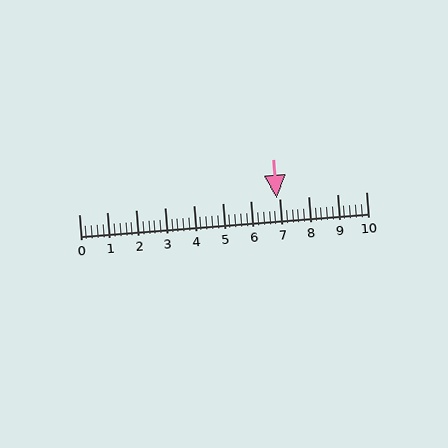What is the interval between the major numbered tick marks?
The major tick marks are spaced 1 units apart.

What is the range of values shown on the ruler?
The ruler shows values from 0 to 10.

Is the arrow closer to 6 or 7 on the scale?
The arrow is closer to 7.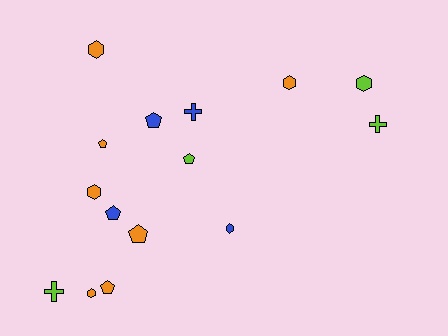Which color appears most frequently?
Orange, with 7 objects.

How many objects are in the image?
There are 15 objects.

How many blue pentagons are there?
There are 2 blue pentagons.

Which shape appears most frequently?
Pentagon, with 6 objects.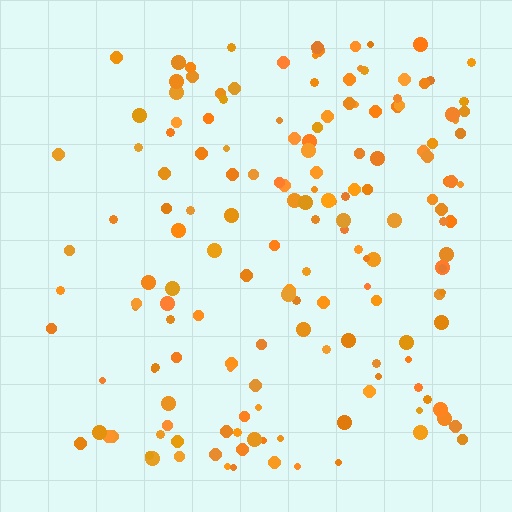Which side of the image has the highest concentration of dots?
The right.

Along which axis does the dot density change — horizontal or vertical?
Horizontal.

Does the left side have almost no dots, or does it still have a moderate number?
Still a moderate number, just noticeably fewer than the right.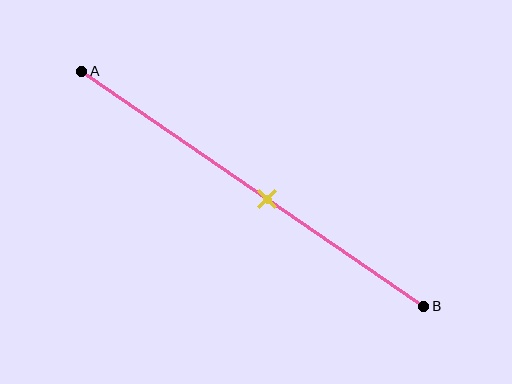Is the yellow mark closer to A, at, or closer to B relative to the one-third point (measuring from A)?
The yellow mark is closer to point B than the one-third point of segment AB.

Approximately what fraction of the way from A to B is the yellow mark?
The yellow mark is approximately 55% of the way from A to B.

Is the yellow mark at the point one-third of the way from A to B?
No, the mark is at about 55% from A, not at the 33% one-third point.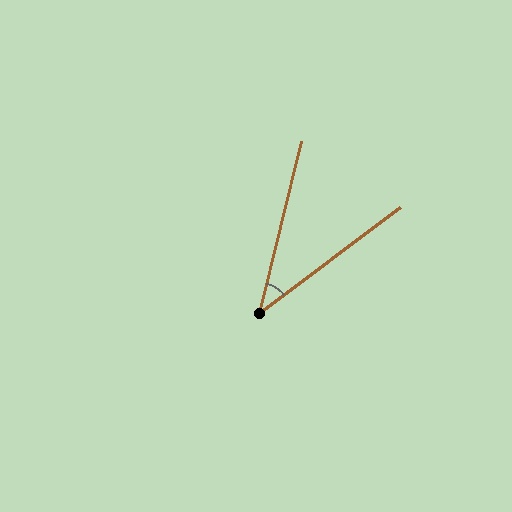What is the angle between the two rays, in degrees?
Approximately 39 degrees.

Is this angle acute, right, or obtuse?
It is acute.